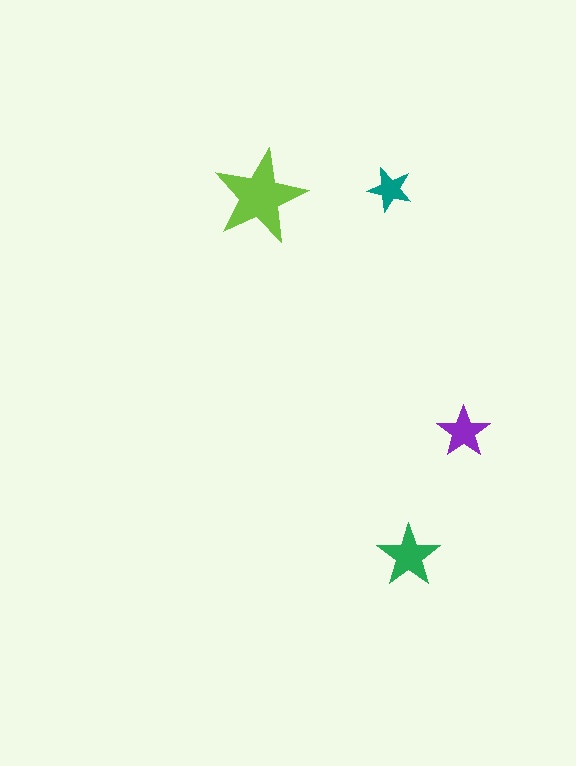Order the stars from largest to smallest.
the lime one, the green one, the purple one, the teal one.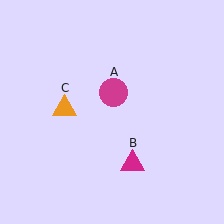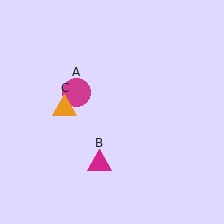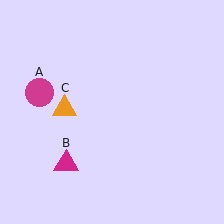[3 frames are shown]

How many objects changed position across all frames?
2 objects changed position: magenta circle (object A), magenta triangle (object B).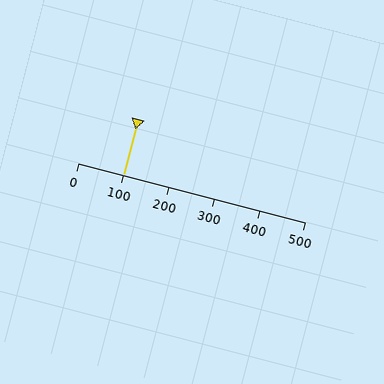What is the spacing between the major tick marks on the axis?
The major ticks are spaced 100 apart.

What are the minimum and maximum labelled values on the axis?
The axis runs from 0 to 500.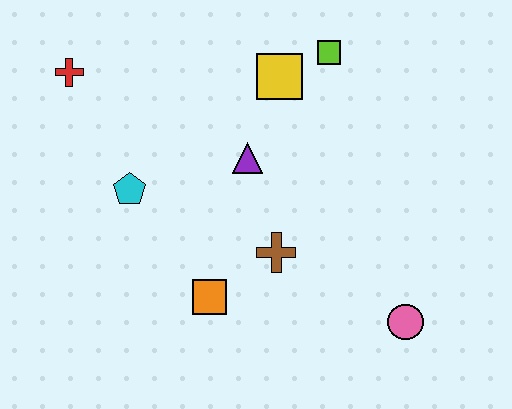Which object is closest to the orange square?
The brown cross is closest to the orange square.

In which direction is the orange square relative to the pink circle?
The orange square is to the left of the pink circle.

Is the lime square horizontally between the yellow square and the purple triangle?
No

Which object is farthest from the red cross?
The pink circle is farthest from the red cross.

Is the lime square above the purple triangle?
Yes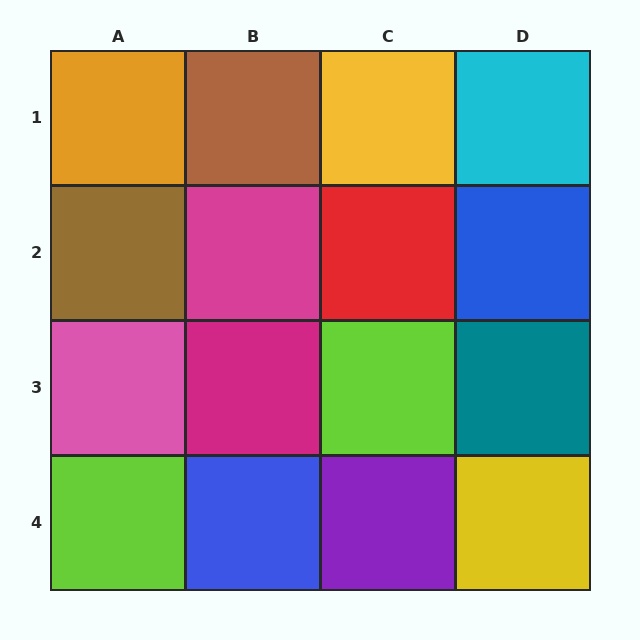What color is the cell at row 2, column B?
Magenta.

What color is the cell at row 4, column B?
Blue.